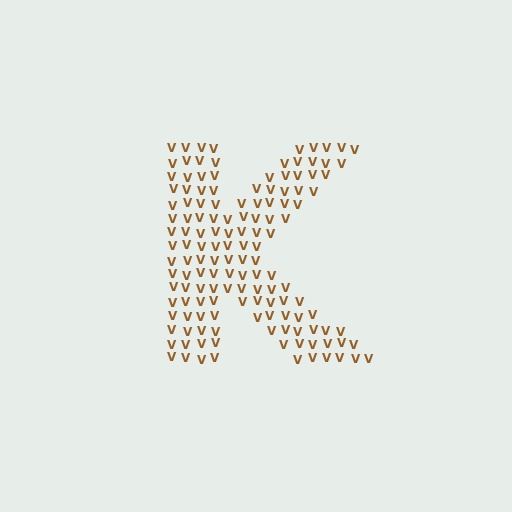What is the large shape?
The large shape is the letter K.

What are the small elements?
The small elements are letter V's.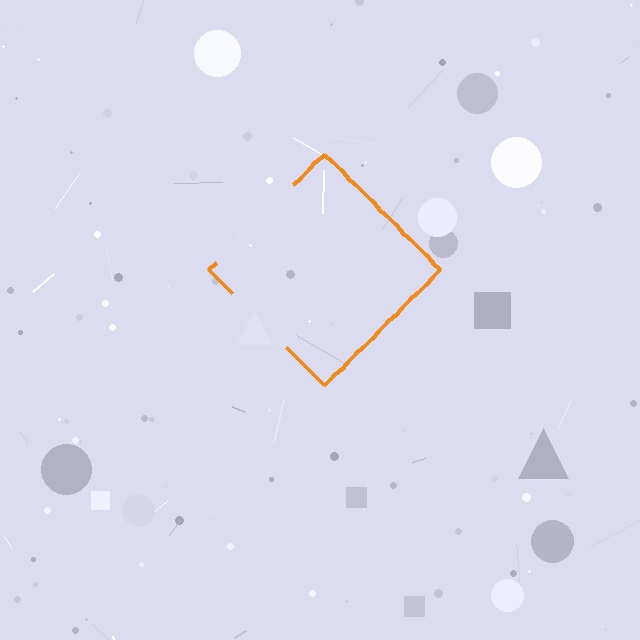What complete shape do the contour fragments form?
The contour fragments form a diamond.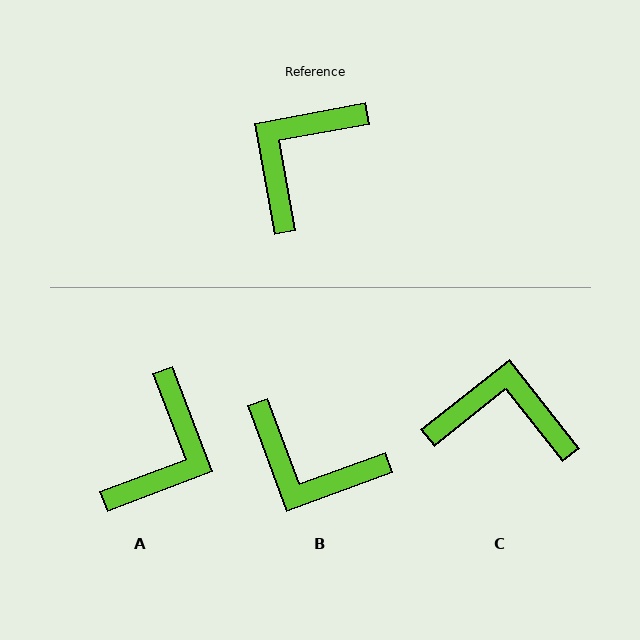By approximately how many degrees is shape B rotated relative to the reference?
Approximately 100 degrees counter-clockwise.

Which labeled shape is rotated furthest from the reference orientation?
A, about 170 degrees away.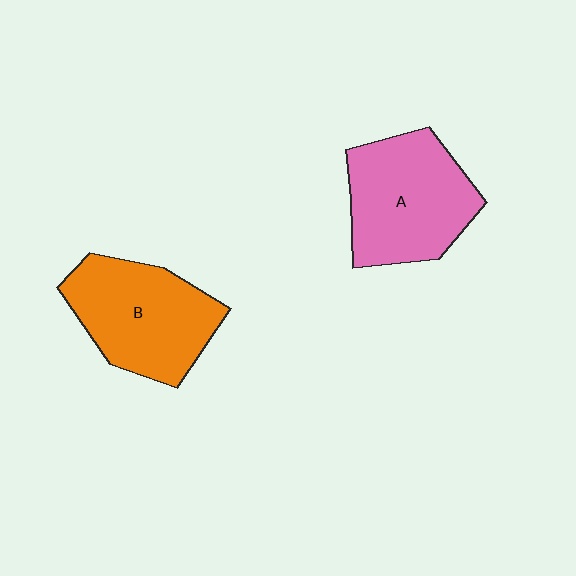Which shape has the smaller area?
Shape B (orange).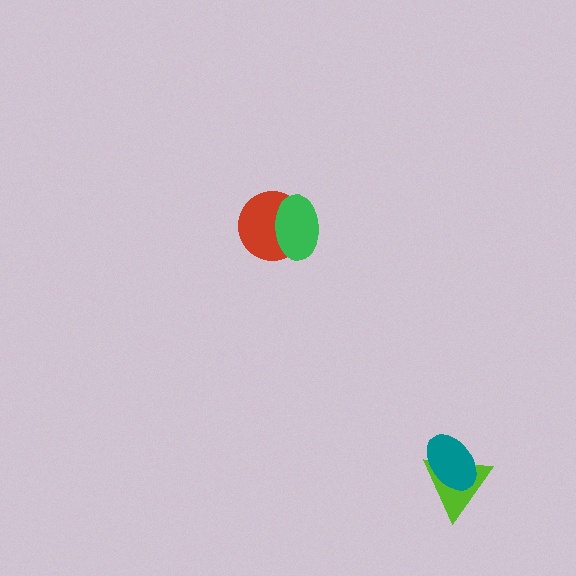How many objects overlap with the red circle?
1 object overlaps with the red circle.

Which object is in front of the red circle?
The green ellipse is in front of the red circle.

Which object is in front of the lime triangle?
The teal ellipse is in front of the lime triangle.